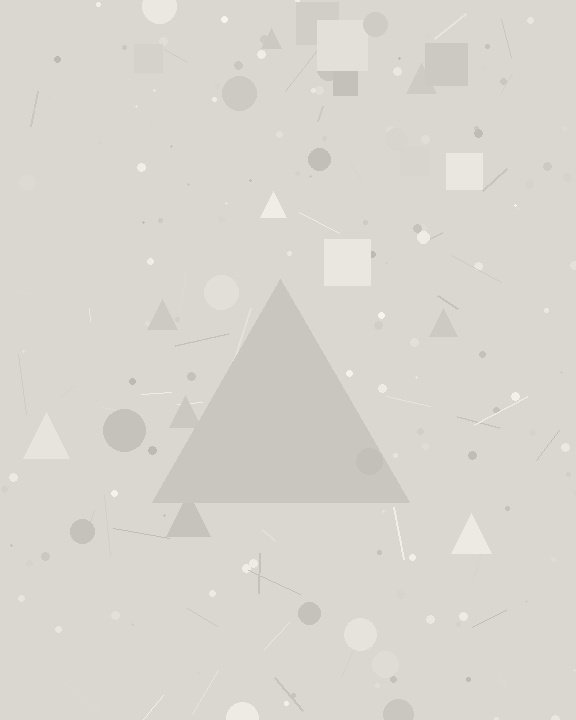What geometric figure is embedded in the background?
A triangle is embedded in the background.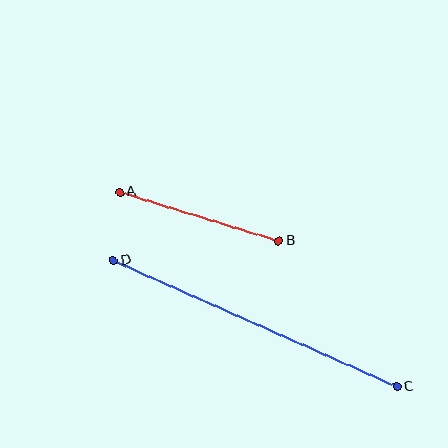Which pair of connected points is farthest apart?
Points C and D are farthest apart.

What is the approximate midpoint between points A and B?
The midpoint is at approximately (199, 216) pixels.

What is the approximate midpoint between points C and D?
The midpoint is at approximately (255, 323) pixels.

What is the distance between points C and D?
The distance is approximately 310 pixels.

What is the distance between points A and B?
The distance is approximately 167 pixels.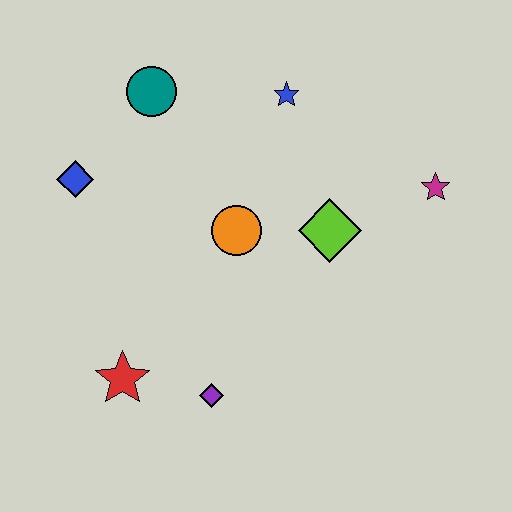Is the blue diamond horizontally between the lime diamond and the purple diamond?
No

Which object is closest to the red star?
The purple diamond is closest to the red star.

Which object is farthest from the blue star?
The red star is farthest from the blue star.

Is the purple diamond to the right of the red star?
Yes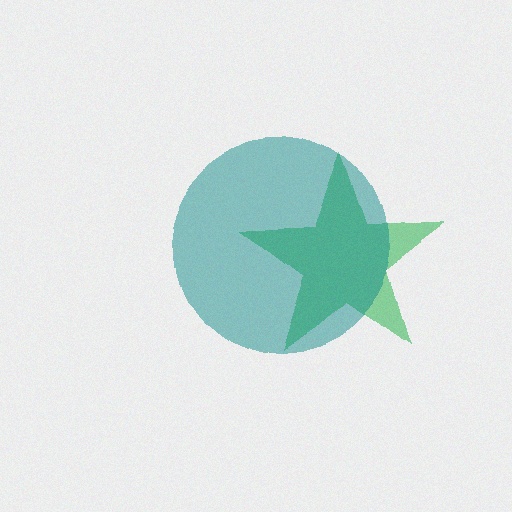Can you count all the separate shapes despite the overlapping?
Yes, there are 2 separate shapes.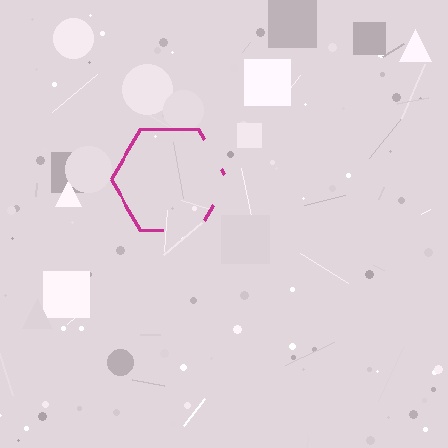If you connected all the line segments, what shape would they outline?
They would outline a hexagon.